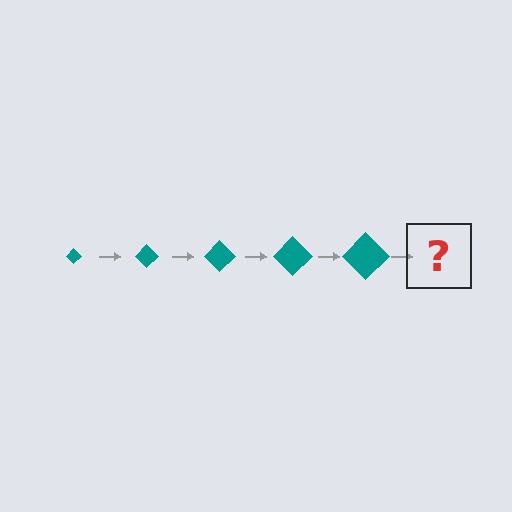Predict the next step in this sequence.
The next step is a teal diamond, larger than the previous one.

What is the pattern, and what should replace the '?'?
The pattern is that the diamond gets progressively larger each step. The '?' should be a teal diamond, larger than the previous one.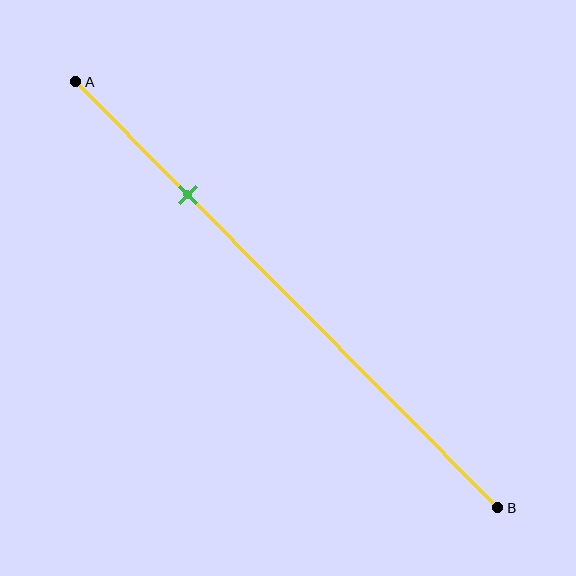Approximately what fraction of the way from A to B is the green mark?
The green mark is approximately 25% of the way from A to B.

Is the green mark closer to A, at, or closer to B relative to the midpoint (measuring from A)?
The green mark is closer to point A than the midpoint of segment AB.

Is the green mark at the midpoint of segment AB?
No, the mark is at about 25% from A, not at the 50% midpoint.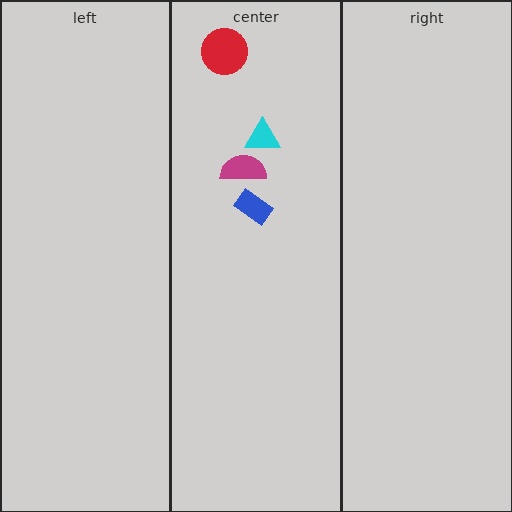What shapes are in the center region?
The cyan triangle, the magenta semicircle, the red circle, the blue rectangle.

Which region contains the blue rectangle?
The center region.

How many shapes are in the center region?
4.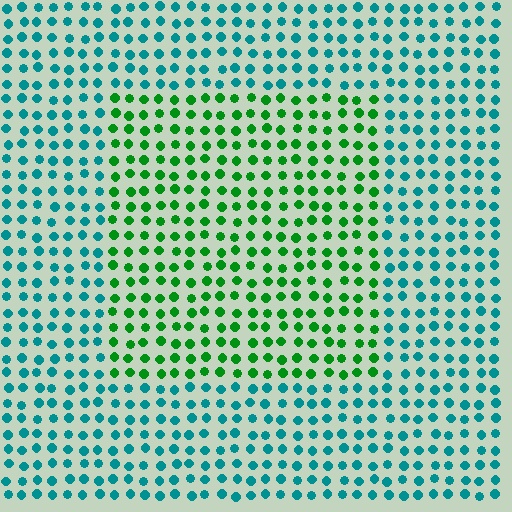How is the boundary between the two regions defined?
The boundary is defined purely by a slight shift in hue (about 53 degrees). Spacing, size, and orientation are identical on both sides.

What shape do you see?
I see a rectangle.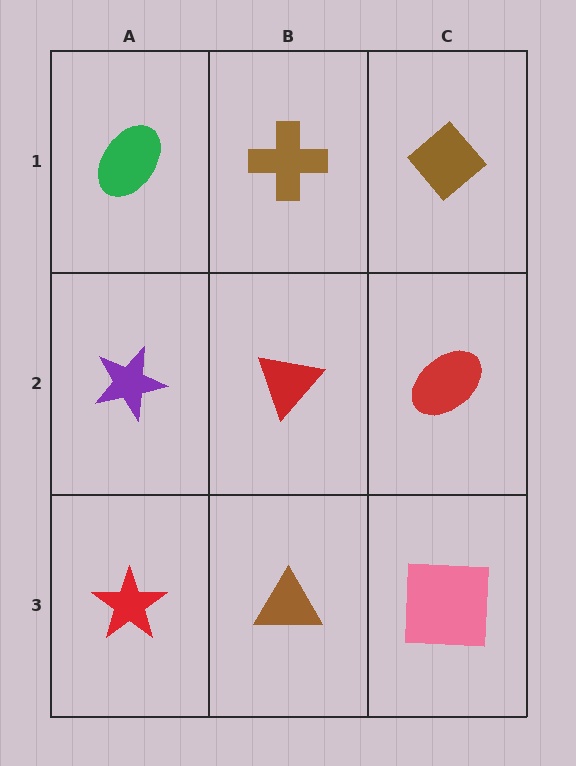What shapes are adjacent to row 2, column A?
A green ellipse (row 1, column A), a red star (row 3, column A), a red triangle (row 2, column B).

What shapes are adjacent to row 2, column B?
A brown cross (row 1, column B), a brown triangle (row 3, column B), a purple star (row 2, column A), a red ellipse (row 2, column C).